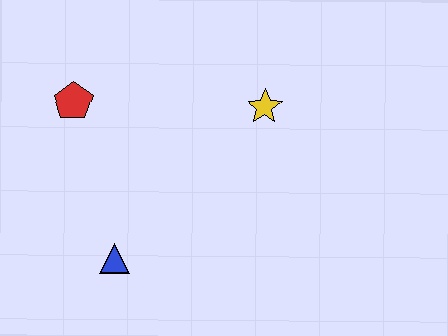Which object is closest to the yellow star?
The red pentagon is closest to the yellow star.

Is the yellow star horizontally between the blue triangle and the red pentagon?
No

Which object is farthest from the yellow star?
The blue triangle is farthest from the yellow star.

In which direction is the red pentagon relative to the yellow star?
The red pentagon is to the left of the yellow star.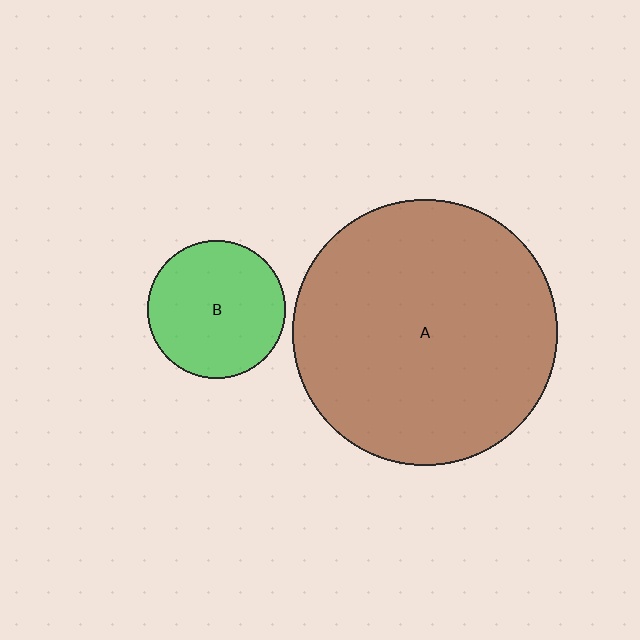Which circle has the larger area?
Circle A (brown).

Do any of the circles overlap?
No, none of the circles overlap.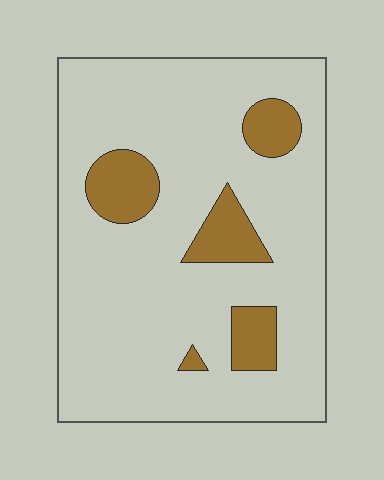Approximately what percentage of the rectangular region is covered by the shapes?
Approximately 15%.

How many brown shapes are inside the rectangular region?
5.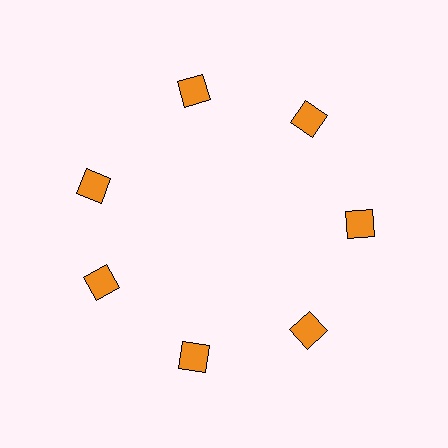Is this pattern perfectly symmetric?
No. The 7 orange squares are arranged in a ring, but one element near the 10 o'clock position is rotated out of alignment along the ring, breaking the 7-fold rotational symmetry.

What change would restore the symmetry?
The symmetry would be restored by rotating it back into even spacing with its neighbors so that all 7 squares sit at equal angles and equal distance from the center.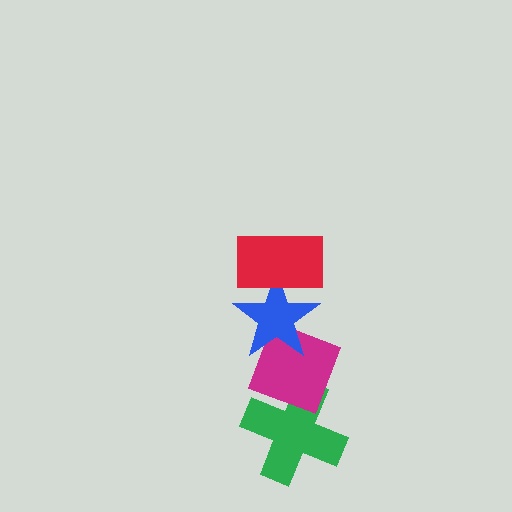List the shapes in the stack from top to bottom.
From top to bottom: the red rectangle, the blue star, the magenta diamond, the green cross.